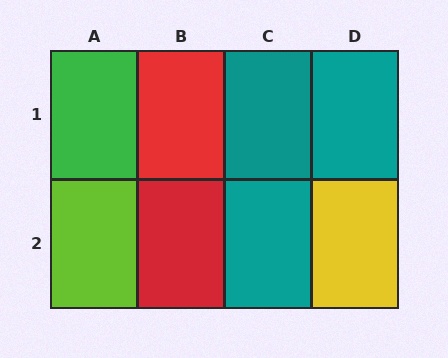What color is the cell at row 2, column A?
Lime.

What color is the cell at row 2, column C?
Teal.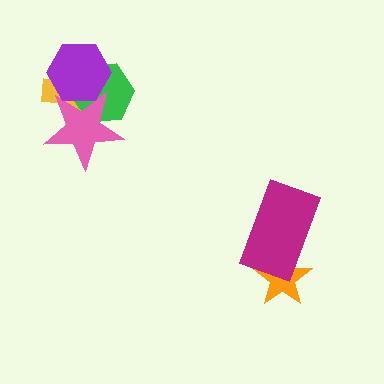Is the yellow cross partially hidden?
Yes, it is partially covered by another shape.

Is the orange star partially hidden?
Yes, it is partially covered by another shape.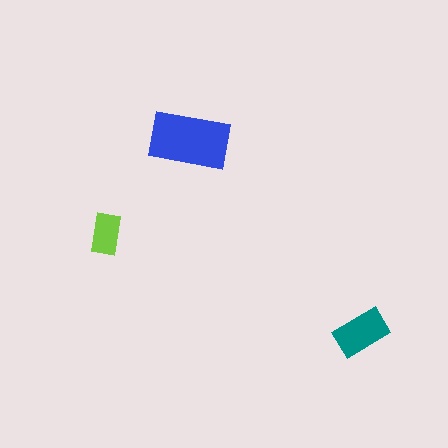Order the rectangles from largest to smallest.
the blue one, the teal one, the lime one.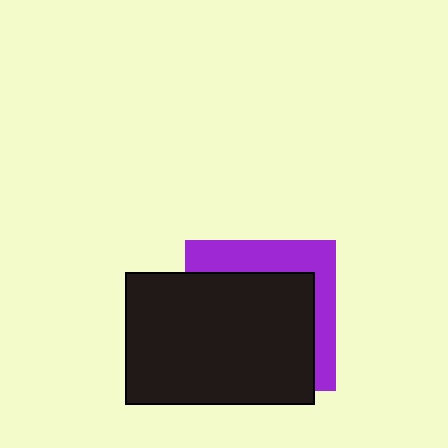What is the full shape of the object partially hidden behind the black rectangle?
The partially hidden object is a purple square.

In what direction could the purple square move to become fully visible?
The purple square could move toward the upper-right. That would shift it out from behind the black rectangle entirely.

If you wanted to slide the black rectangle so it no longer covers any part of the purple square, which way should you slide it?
Slide it toward the lower-left — that is the most direct way to separate the two shapes.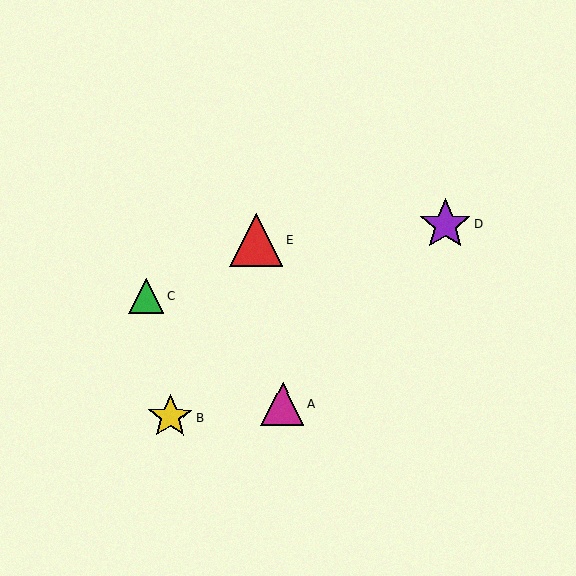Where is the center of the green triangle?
The center of the green triangle is at (146, 296).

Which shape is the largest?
The red triangle (labeled E) is the largest.